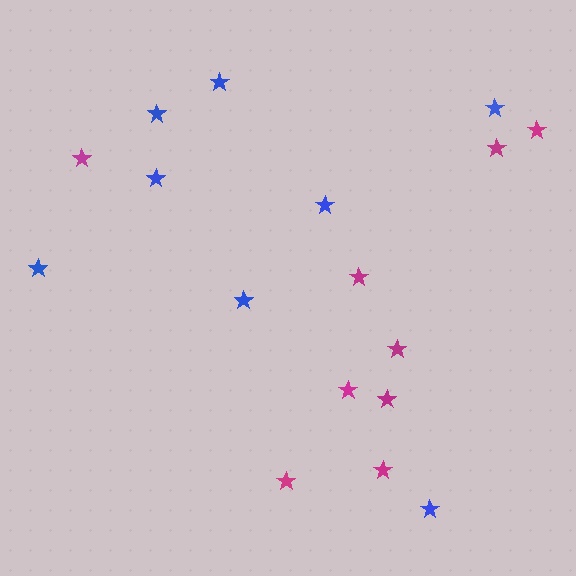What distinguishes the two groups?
There are 2 groups: one group of magenta stars (9) and one group of blue stars (8).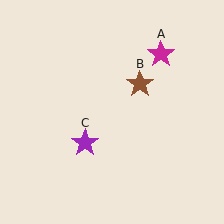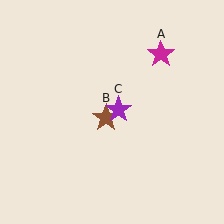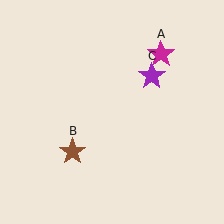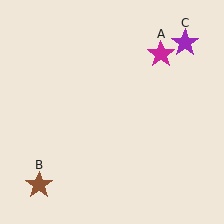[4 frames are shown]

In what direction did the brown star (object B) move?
The brown star (object B) moved down and to the left.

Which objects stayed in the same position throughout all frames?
Magenta star (object A) remained stationary.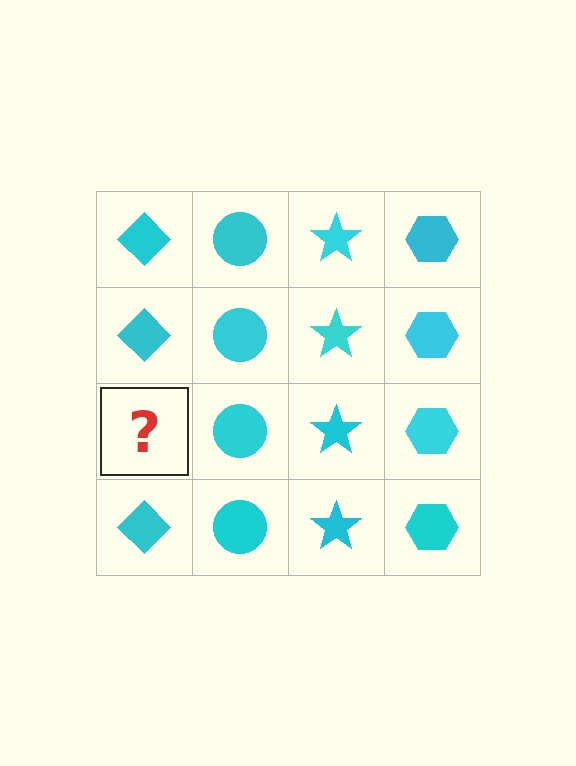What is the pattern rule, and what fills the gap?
The rule is that each column has a consistent shape. The gap should be filled with a cyan diamond.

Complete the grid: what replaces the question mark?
The question mark should be replaced with a cyan diamond.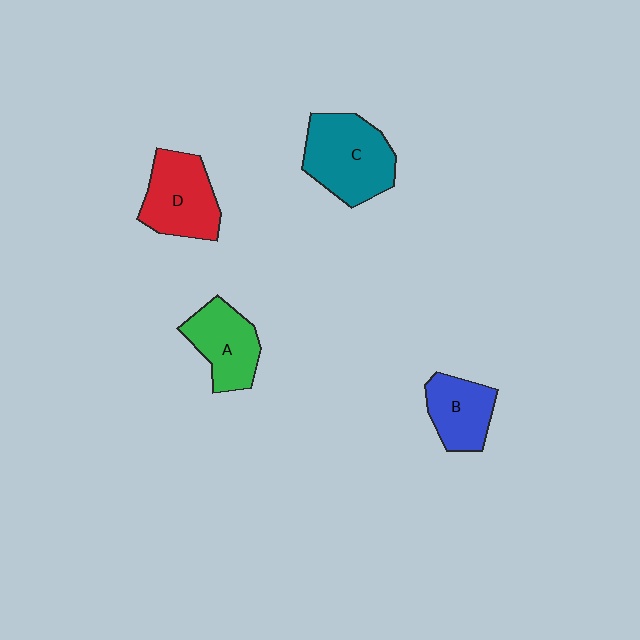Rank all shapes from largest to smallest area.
From largest to smallest: C (teal), D (red), A (green), B (blue).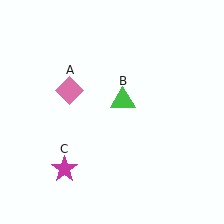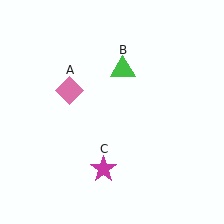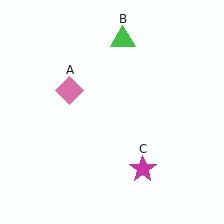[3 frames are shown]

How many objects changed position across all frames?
2 objects changed position: green triangle (object B), magenta star (object C).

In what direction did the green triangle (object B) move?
The green triangle (object B) moved up.